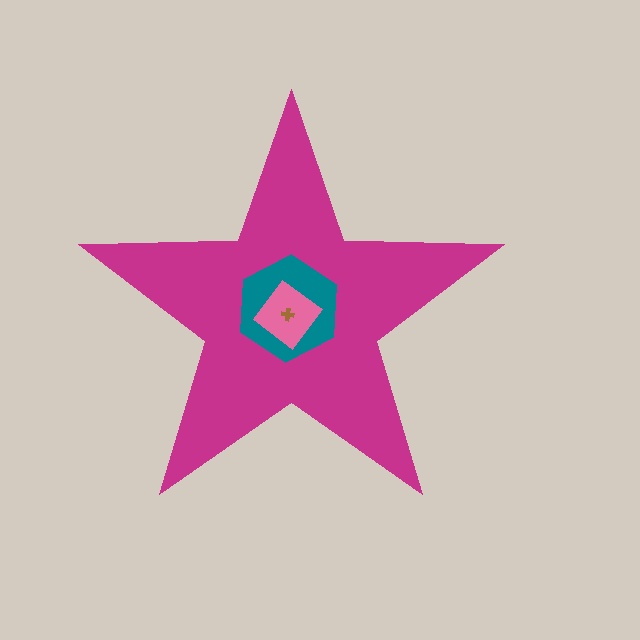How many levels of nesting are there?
4.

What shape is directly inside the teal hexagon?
The pink diamond.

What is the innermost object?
The brown cross.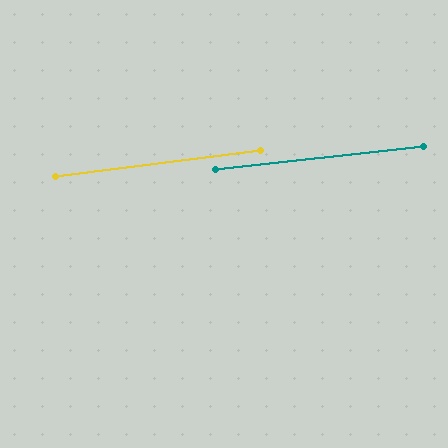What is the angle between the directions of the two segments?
Approximately 1 degree.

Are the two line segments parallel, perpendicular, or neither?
Parallel — their directions differ by only 0.8°.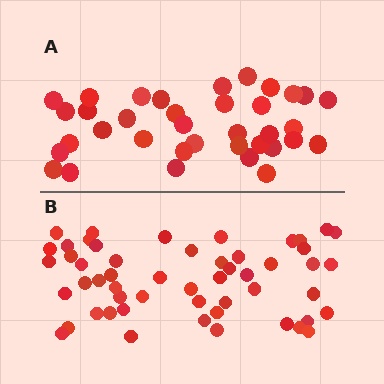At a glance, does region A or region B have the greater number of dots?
Region B (the bottom region) has more dots.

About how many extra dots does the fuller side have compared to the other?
Region B has approximately 15 more dots than region A.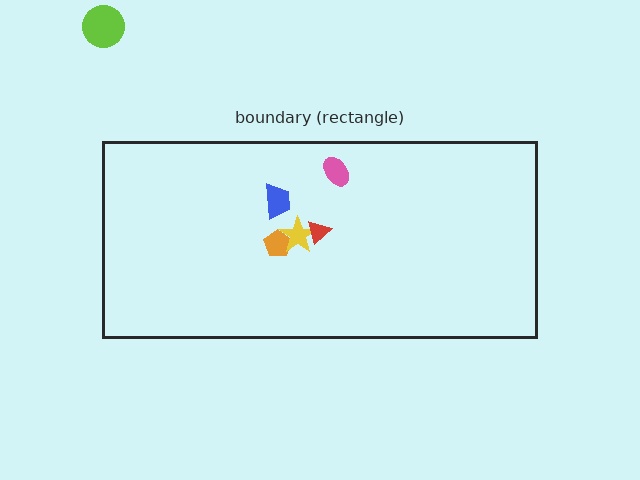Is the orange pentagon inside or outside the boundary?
Inside.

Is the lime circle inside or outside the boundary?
Outside.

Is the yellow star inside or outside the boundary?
Inside.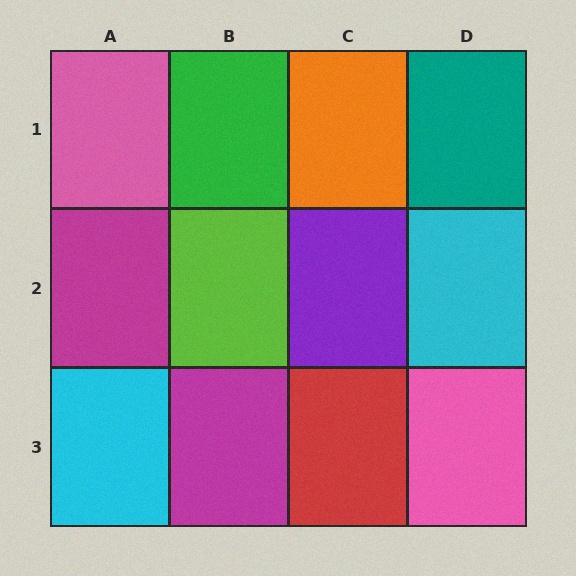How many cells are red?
1 cell is red.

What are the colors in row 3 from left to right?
Cyan, magenta, red, pink.